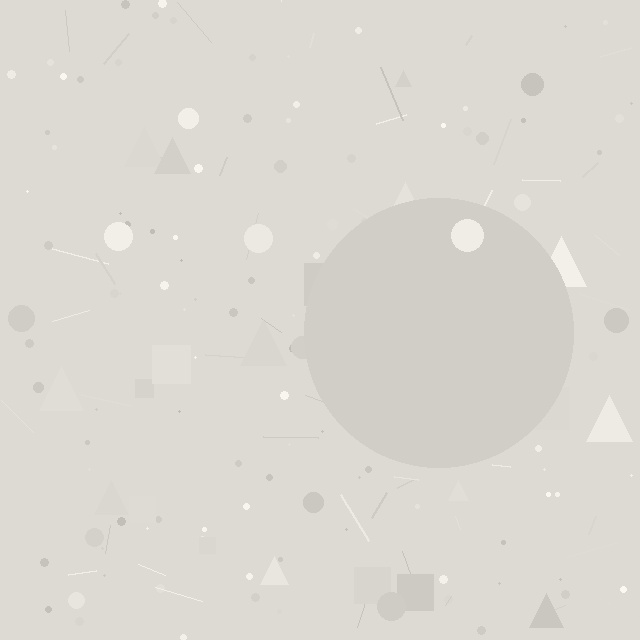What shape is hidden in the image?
A circle is hidden in the image.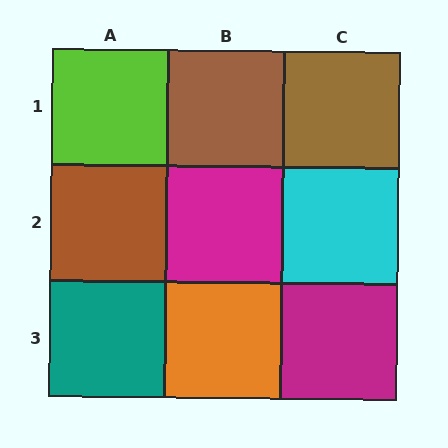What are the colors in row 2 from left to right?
Brown, magenta, cyan.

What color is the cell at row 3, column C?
Magenta.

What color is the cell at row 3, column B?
Orange.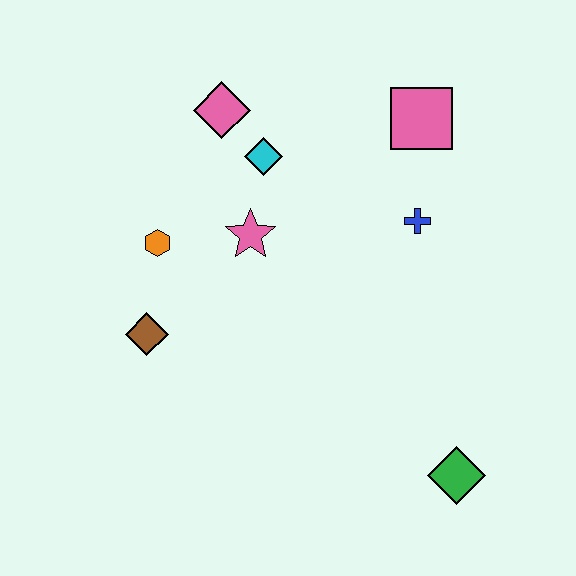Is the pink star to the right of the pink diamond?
Yes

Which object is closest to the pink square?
The blue cross is closest to the pink square.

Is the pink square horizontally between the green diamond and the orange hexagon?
Yes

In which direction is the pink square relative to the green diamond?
The pink square is above the green diamond.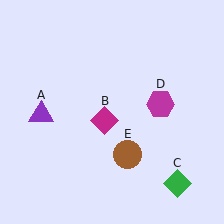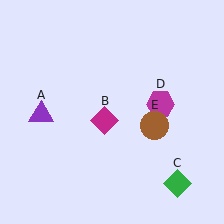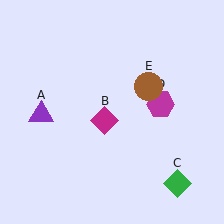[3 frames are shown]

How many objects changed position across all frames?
1 object changed position: brown circle (object E).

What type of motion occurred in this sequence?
The brown circle (object E) rotated counterclockwise around the center of the scene.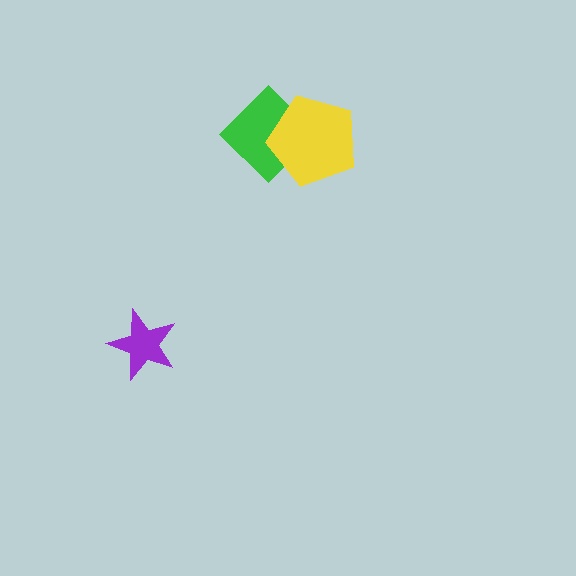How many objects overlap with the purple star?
0 objects overlap with the purple star.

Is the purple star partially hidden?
No, no other shape covers it.